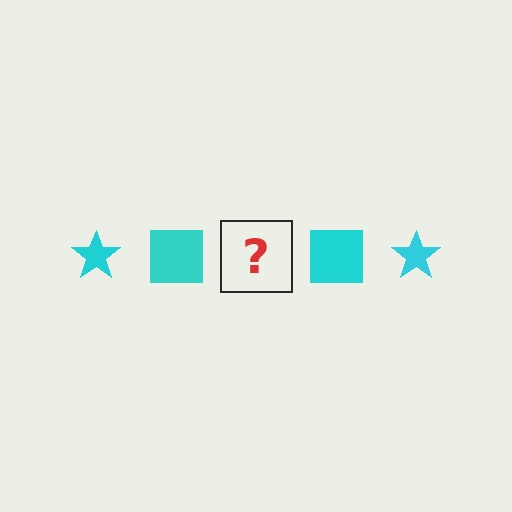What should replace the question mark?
The question mark should be replaced with a cyan star.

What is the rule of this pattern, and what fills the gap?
The rule is that the pattern cycles through star, square shapes in cyan. The gap should be filled with a cyan star.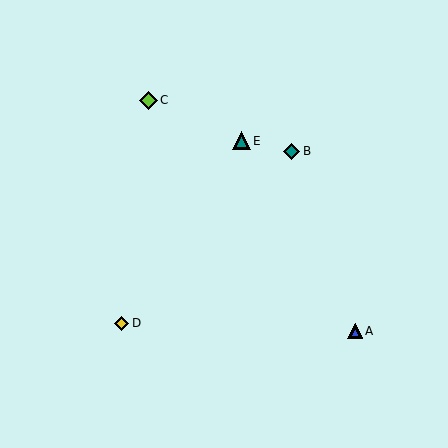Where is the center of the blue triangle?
The center of the blue triangle is at (355, 331).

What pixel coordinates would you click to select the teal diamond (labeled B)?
Click at (292, 151) to select the teal diamond B.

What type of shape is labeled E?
Shape E is a teal triangle.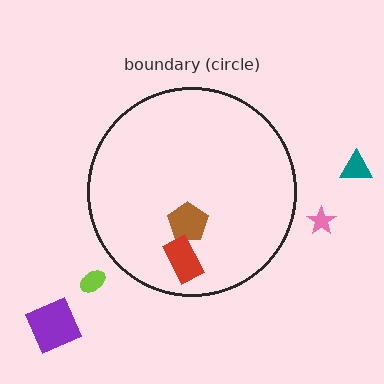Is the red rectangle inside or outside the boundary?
Inside.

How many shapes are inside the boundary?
2 inside, 4 outside.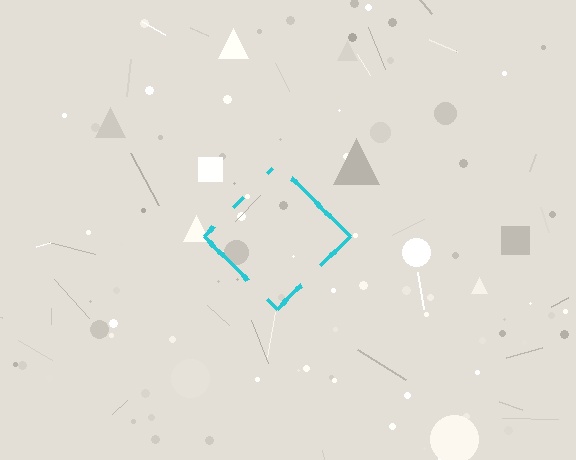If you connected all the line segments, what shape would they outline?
They would outline a diamond.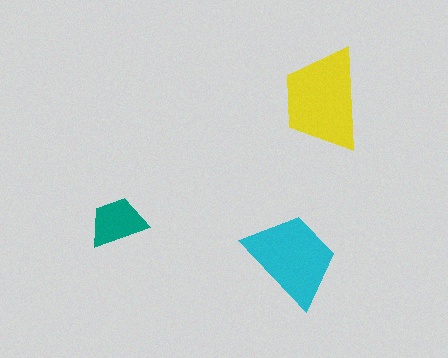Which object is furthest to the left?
The teal trapezoid is leftmost.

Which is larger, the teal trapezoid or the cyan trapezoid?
The cyan one.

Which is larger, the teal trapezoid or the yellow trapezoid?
The yellow one.